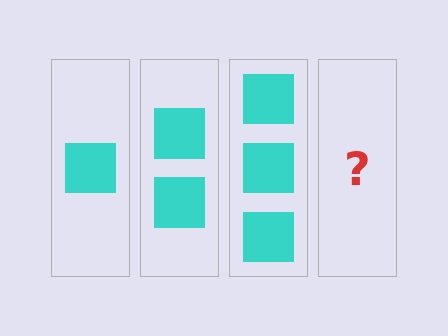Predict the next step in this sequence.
The next step is 4 squares.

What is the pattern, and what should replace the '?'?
The pattern is that each step adds one more square. The '?' should be 4 squares.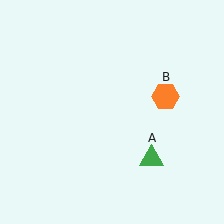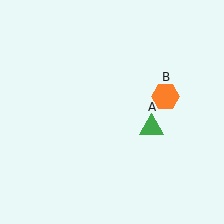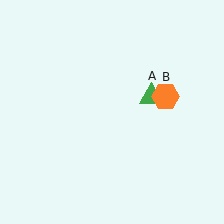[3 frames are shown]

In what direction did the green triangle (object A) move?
The green triangle (object A) moved up.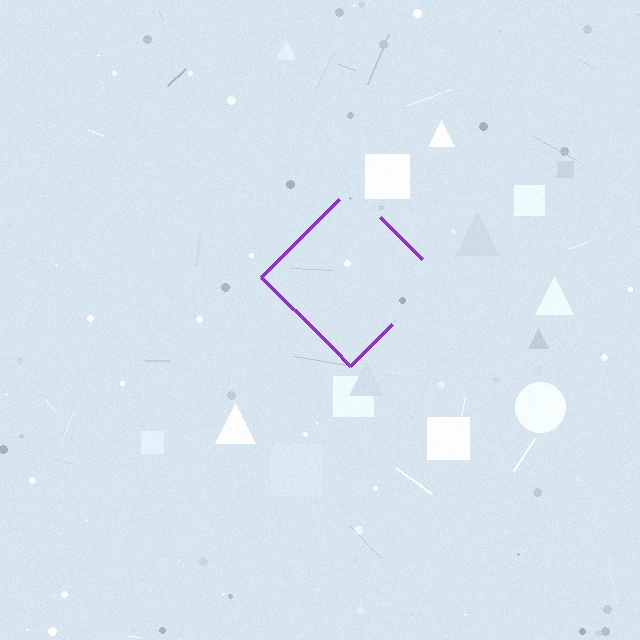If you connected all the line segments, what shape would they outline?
They would outline a diamond.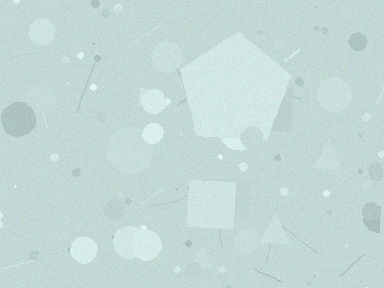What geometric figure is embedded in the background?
A pentagon is embedded in the background.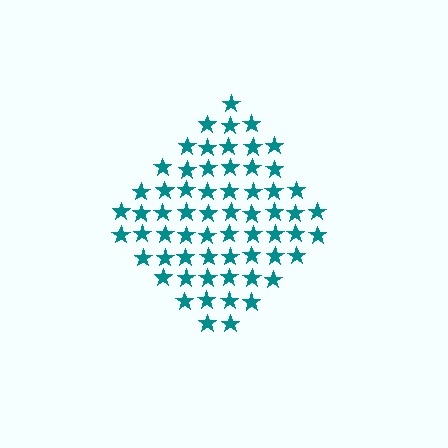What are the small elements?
The small elements are stars.